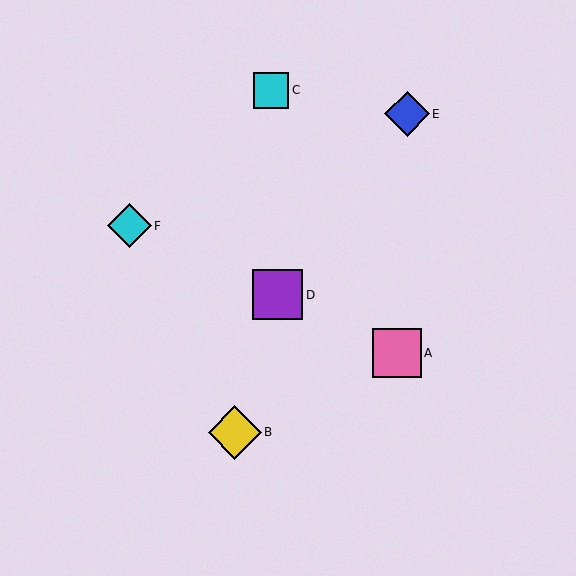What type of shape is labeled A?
Shape A is a pink square.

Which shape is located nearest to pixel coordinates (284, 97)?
The cyan square (labeled C) at (271, 90) is nearest to that location.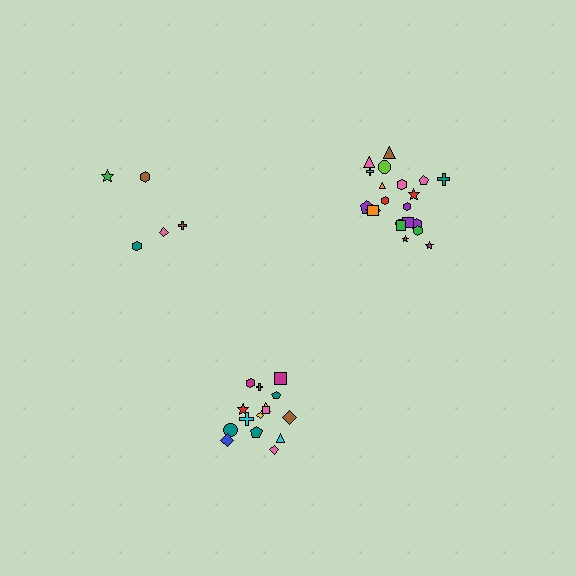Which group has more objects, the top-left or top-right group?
The top-right group.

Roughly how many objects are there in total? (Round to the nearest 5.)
Roughly 40 objects in total.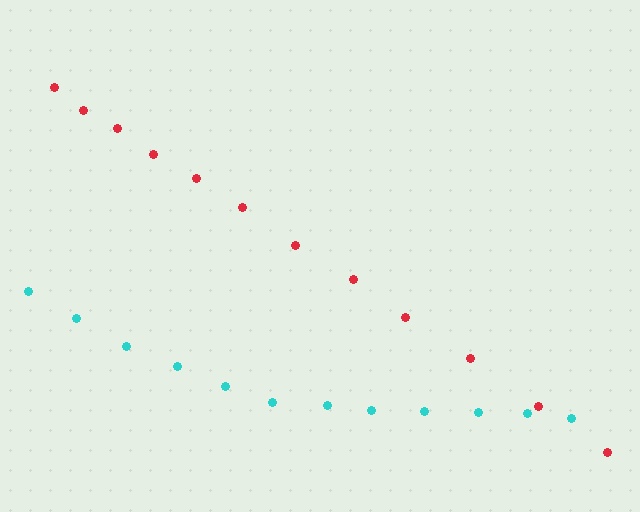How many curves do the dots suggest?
There are 2 distinct paths.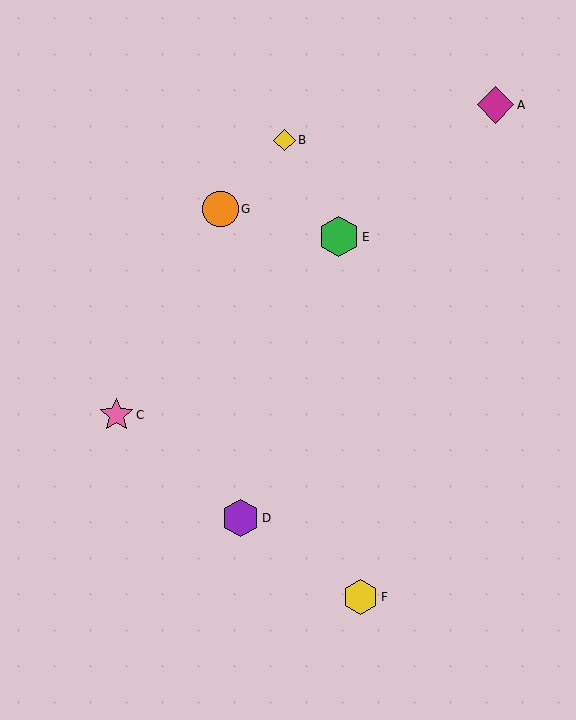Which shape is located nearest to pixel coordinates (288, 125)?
The yellow diamond (labeled B) at (284, 140) is nearest to that location.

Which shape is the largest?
The green hexagon (labeled E) is the largest.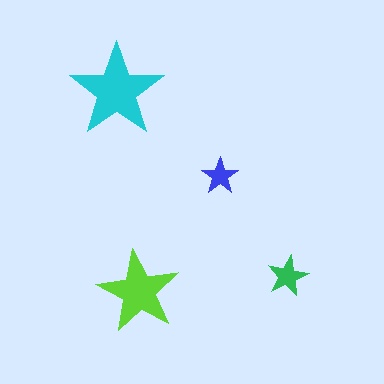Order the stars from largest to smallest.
the cyan one, the lime one, the green one, the blue one.